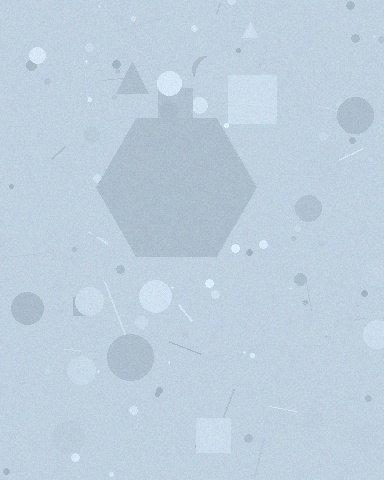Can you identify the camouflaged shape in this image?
The camouflaged shape is a hexagon.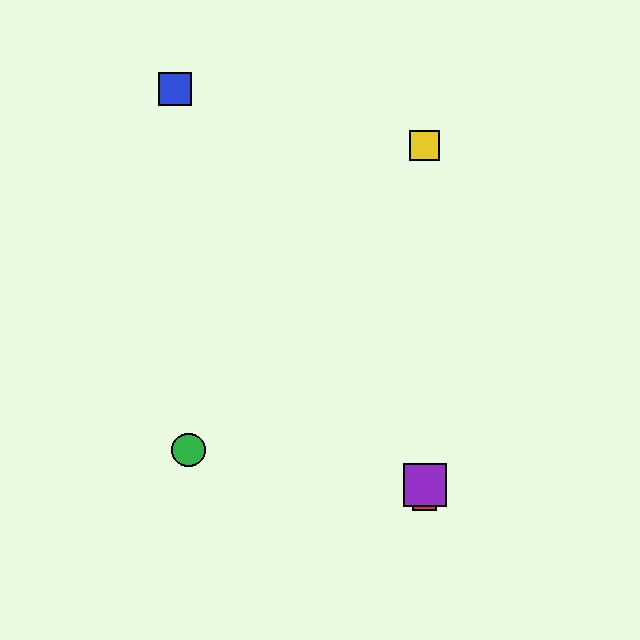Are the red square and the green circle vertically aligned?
No, the red square is at x≈425 and the green circle is at x≈189.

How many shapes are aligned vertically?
3 shapes (the red square, the yellow square, the purple square) are aligned vertically.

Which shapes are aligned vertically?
The red square, the yellow square, the purple square are aligned vertically.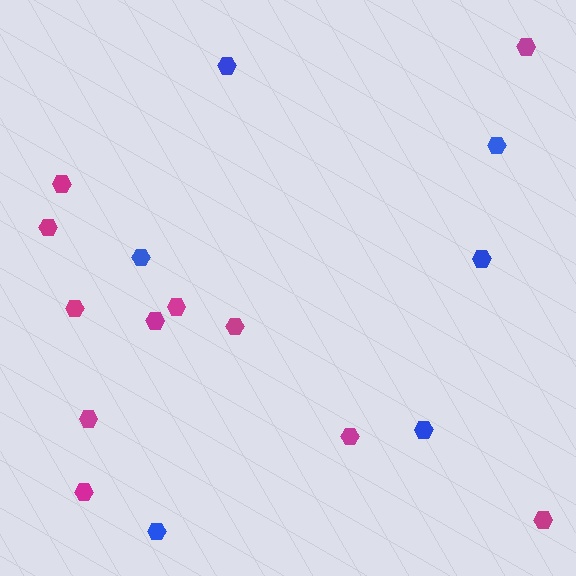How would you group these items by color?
There are 2 groups: one group of magenta hexagons (11) and one group of blue hexagons (6).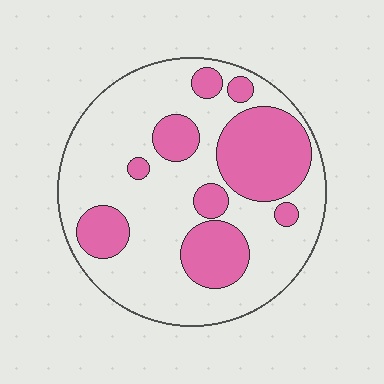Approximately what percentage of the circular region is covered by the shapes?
Approximately 30%.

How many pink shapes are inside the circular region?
9.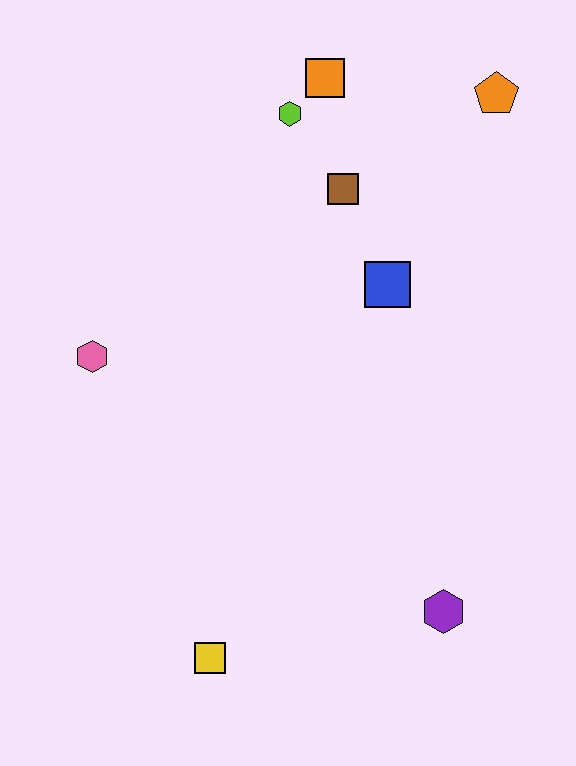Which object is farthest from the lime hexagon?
The yellow square is farthest from the lime hexagon.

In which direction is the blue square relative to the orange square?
The blue square is below the orange square.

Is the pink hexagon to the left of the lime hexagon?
Yes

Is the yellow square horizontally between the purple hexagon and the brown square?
No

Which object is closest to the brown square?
The lime hexagon is closest to the brown square.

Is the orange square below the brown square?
No